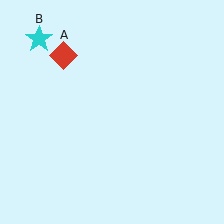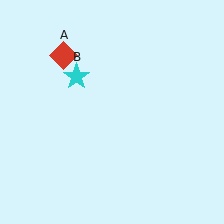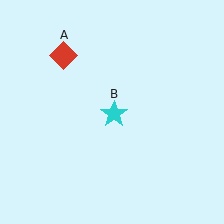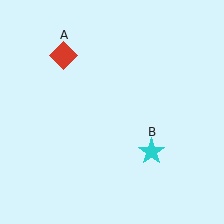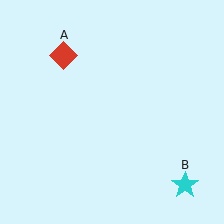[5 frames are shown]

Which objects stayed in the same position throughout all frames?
Red diamond (object A) remained stationary.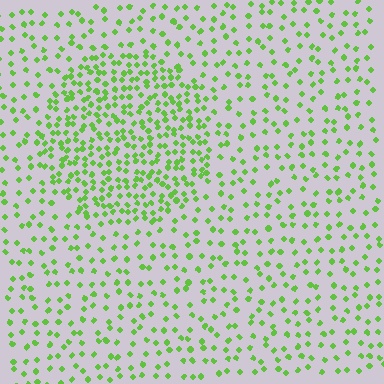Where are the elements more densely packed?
The elements are more densely packed inside the circle boundary.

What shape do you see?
I see a circle.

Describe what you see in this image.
The image contains small lime elements arranged at two different densities. A circle-shaped region is visible where the elements are more densely packed than the surrounding area.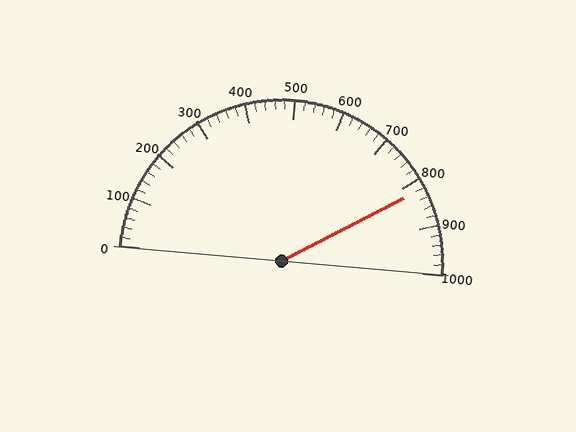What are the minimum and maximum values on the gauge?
The gauge ranges from 0 to 1000.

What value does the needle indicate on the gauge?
The needle indicates approximately 820.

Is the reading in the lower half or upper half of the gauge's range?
The reading is in the upper half of the range (0 to 1000).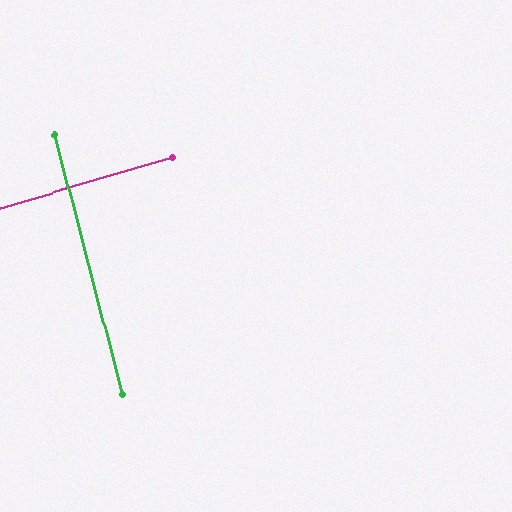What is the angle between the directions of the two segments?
Approximately 88 degrees.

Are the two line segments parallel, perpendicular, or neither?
Perpendicular — they meet at approximately 88°.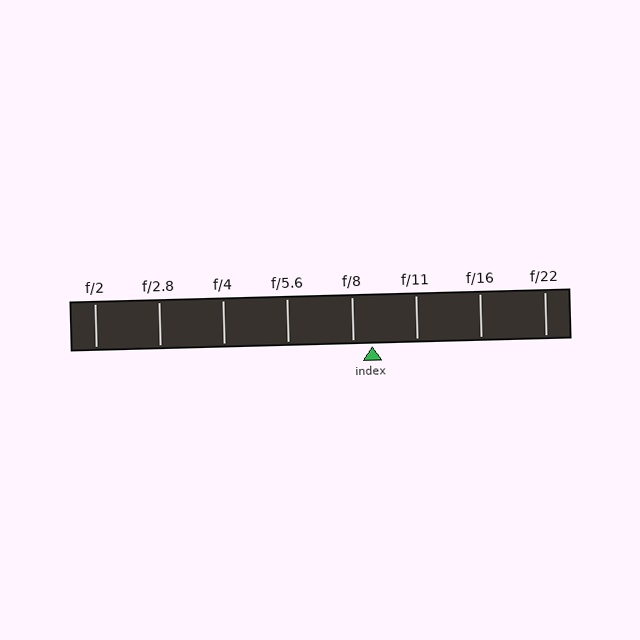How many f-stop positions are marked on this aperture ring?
There are 8 f-stop positions marked.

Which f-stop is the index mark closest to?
The index mark is closest to f/8.